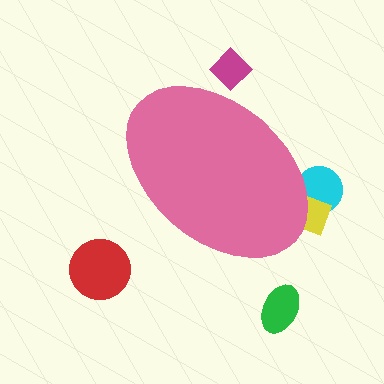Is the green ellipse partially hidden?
No, the green ellipse is fully visible.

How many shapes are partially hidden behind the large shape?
3 shapes are partially hidden.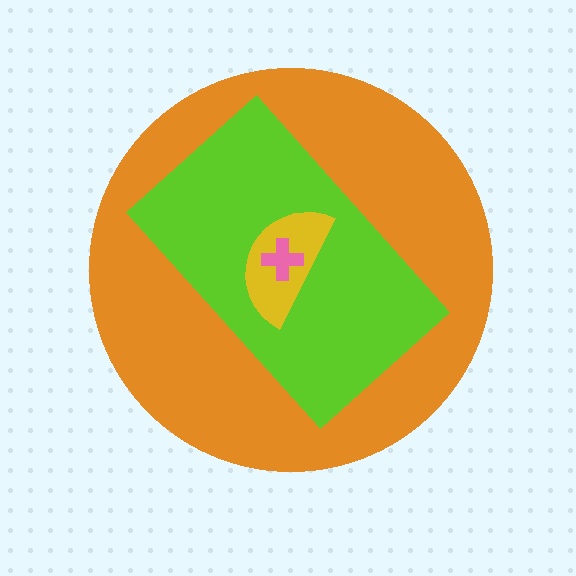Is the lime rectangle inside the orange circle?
Yes.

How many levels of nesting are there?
4.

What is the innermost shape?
The pink cross.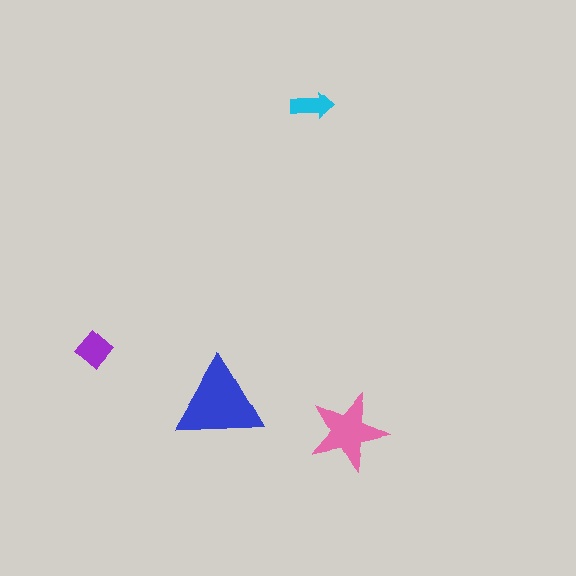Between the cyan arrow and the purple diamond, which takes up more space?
The purple diamond.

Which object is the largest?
The blue triangle.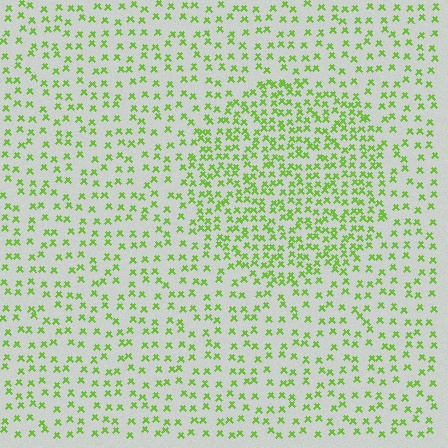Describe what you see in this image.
The image contains small lime elements arranged at two different densities. A circle-shaped region is visible where the elements are more densely packed than the surrounding area.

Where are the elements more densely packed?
The elements are more densely packed inside the circle boundary.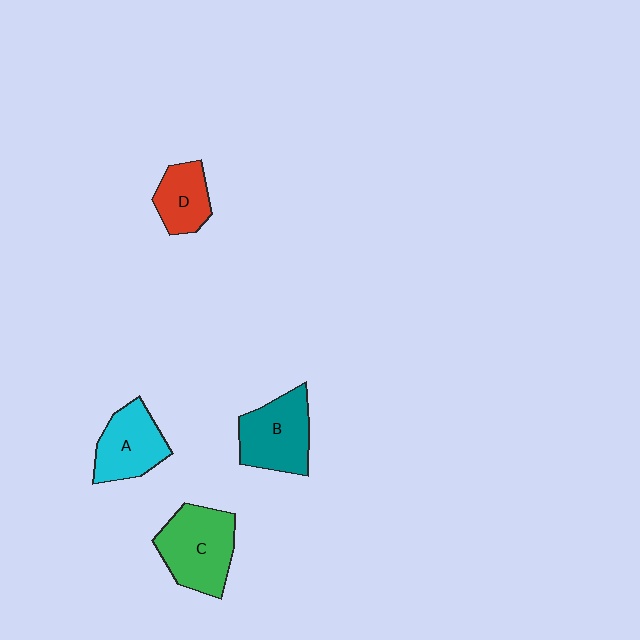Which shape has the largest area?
Shape C (green).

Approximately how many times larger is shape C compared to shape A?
Approximately 1.3 times.